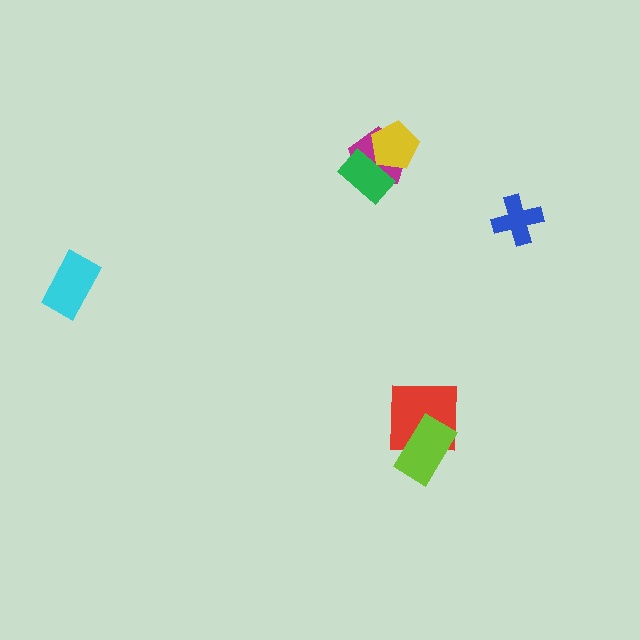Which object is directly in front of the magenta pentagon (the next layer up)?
The yellow pentagon is directly in front of the magenta pentagon.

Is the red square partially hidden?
Yes, it is partially covered by another shape.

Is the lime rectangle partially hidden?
No, no other shape covers it.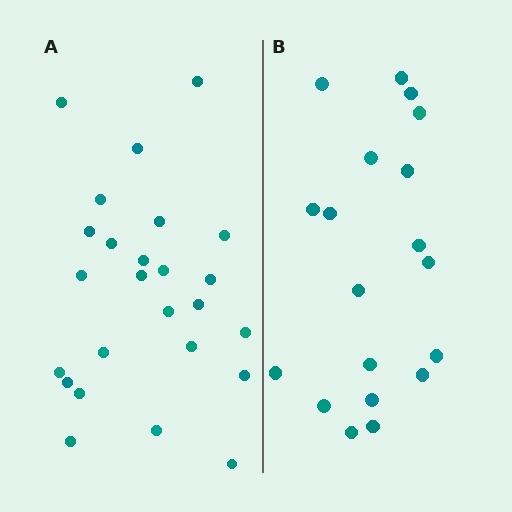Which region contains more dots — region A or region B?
Region A (the left region) has more dots.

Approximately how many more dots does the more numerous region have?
Region A has about 6 more dots than region B.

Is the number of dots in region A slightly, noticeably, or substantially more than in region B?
Region A has noticeably more, but not dramatically so. The ratio is roughly 1.3 to 1.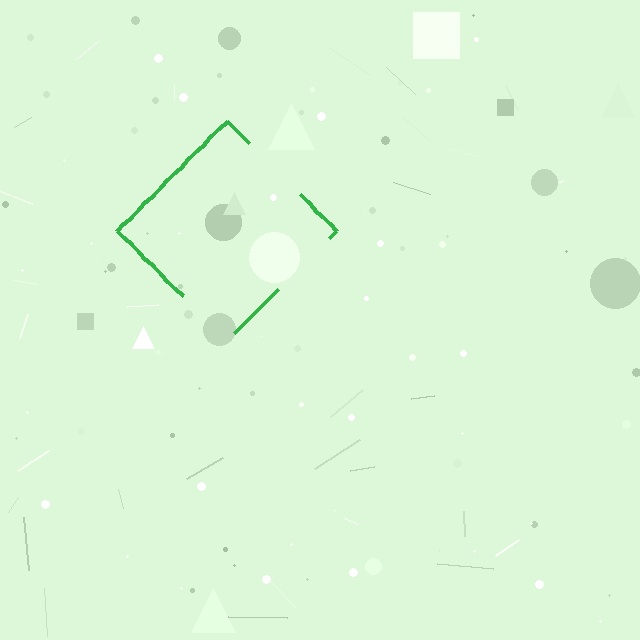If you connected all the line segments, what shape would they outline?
They would outline a diamond.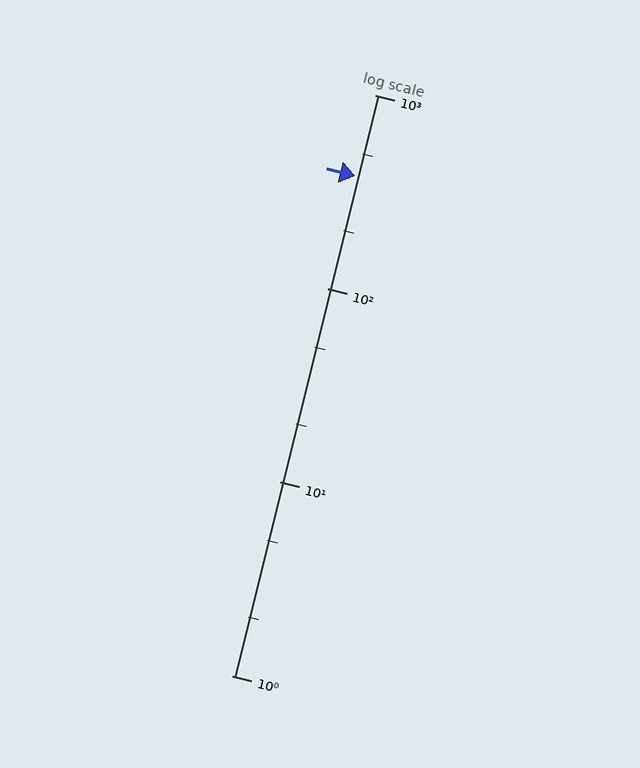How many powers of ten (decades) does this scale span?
The scale spans 3 decades, from 1 to 1000.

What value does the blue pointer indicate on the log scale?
The pointer indicates approximately 380.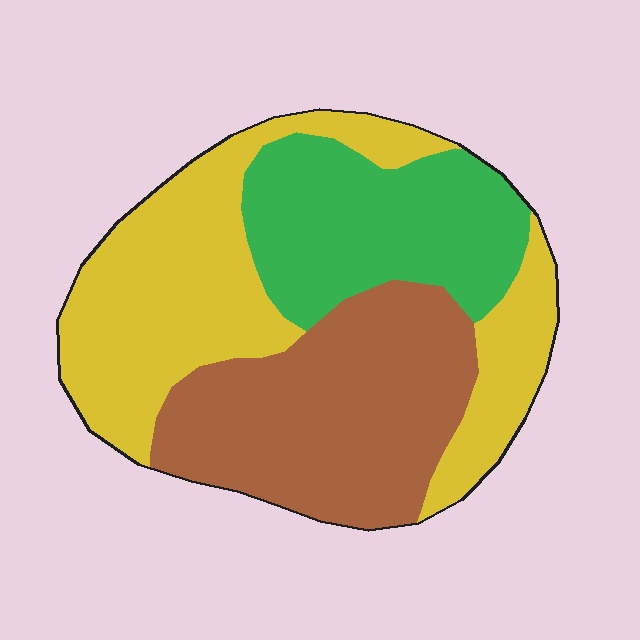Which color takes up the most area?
Yellow, at roughly 40%.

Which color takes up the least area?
Green, at roughly 25%.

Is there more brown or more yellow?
Yellow.